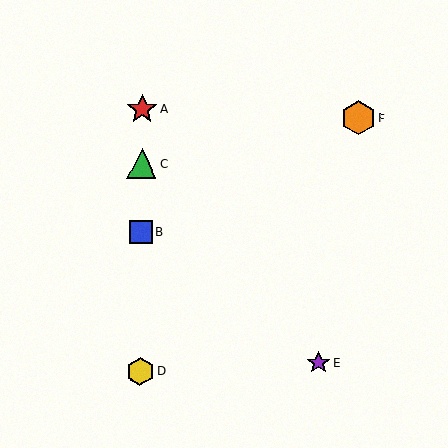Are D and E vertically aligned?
No, D is at x≈140 and E is at x≈318.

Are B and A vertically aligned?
Yes, both are at x≈141.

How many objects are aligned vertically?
4 objects (A, B, C, D) are aligned vertically.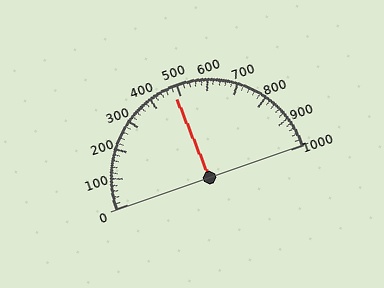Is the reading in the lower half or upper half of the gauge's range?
The reading is in the lower half of the range (0 to 1000).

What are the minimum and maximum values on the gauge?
The gauge ranges from 0 to 1000.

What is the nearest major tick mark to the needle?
The nearest major tick mark is 500.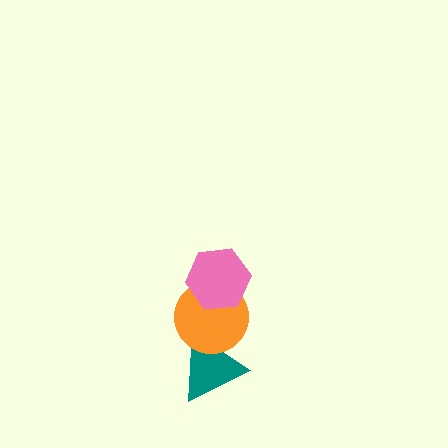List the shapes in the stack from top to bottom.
From top to bottom: the pink hexagon, the orange circle, the teal triangle.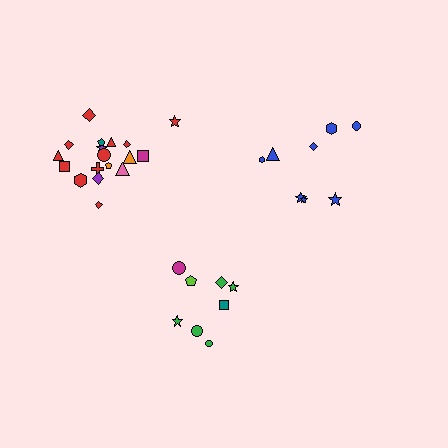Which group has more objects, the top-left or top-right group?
The top-left group.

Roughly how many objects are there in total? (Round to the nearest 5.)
Roughly 35 objects in total.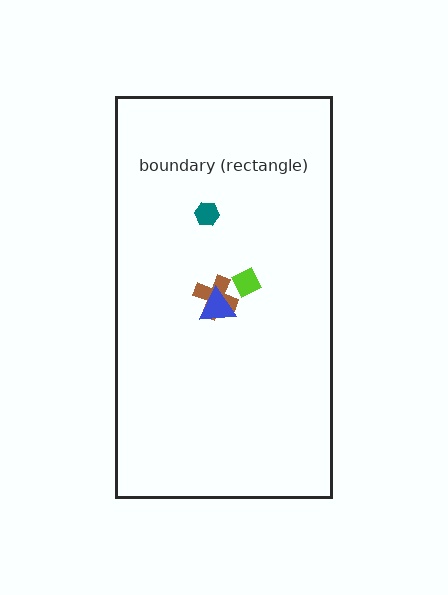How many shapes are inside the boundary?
4 inside, 0 outside.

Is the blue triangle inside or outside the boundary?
Inside.